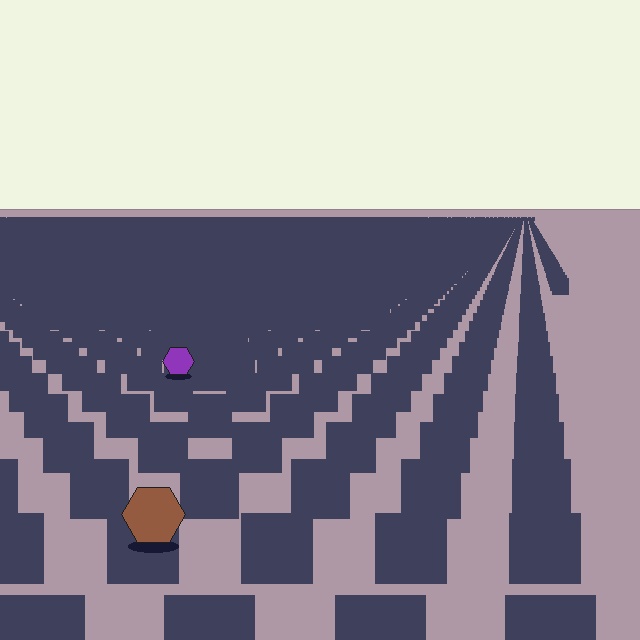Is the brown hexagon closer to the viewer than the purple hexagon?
Yes. The brown hexagon is closer — you can tell from the texture gradient: the ground texture is coarser near it.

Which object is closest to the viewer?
The brown hexagon is closest. The texture marks near it are larger and more spread out.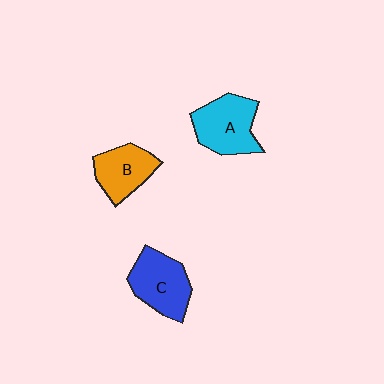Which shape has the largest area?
Shape A (cyan).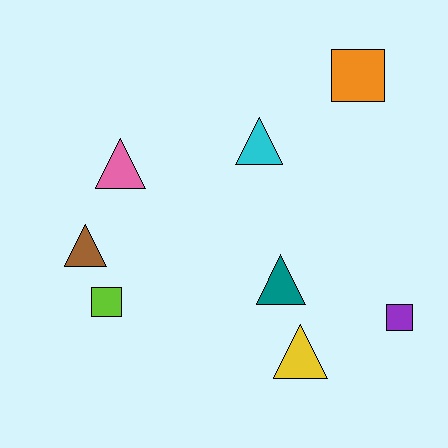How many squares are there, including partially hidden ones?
There are 3 squares.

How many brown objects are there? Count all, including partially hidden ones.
There is 1 brown object.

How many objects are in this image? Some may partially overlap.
There are 8 objects.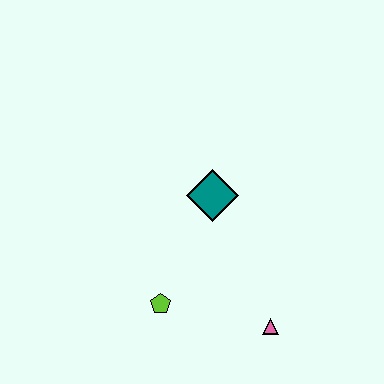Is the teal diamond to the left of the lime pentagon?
No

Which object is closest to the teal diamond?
The lime pentagon is closest to the teal diamond.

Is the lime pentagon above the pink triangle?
Yes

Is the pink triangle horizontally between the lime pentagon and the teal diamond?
No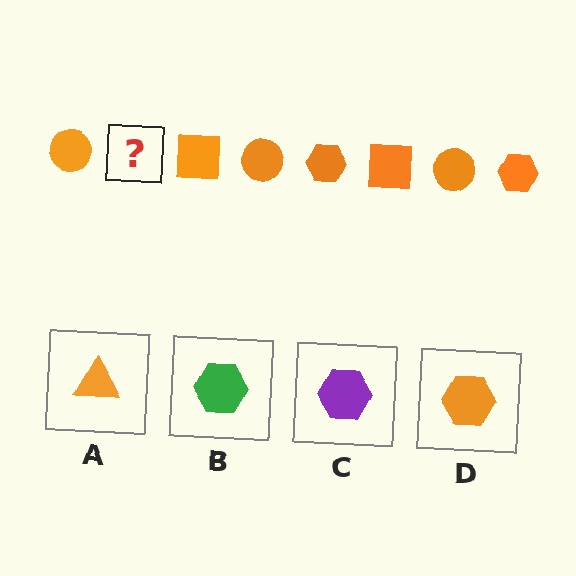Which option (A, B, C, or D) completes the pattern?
D.